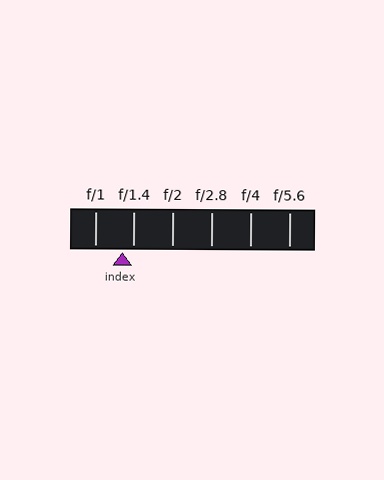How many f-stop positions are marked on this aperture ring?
There are 6 f-stop positions marked.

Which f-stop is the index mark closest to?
The index mark is closest to f/1.4.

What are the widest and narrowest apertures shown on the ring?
The widest aperture shown is f/1 and the narrowest is f/5.6.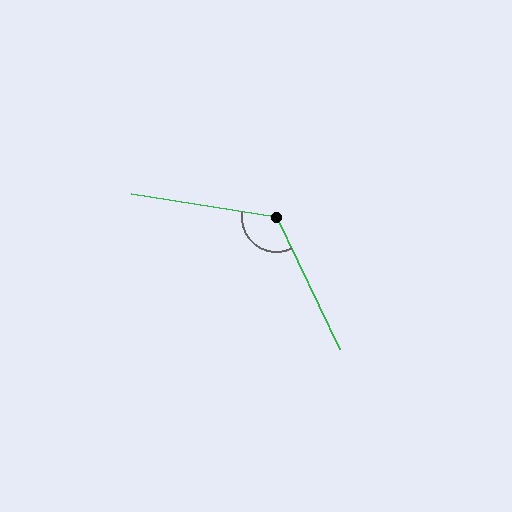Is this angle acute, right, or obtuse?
It is obtuse.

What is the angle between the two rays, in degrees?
Approximately 125 degrees.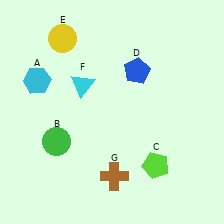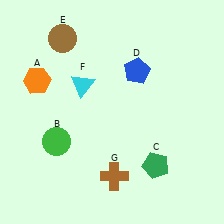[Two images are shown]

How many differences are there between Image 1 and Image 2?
There are 3 differences between the two images.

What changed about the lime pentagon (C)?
In Image 1, C is lime. In Image 2, it changed to green.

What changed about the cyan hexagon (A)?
In Image 1, A is cyan. In Image 2, it changed to orange.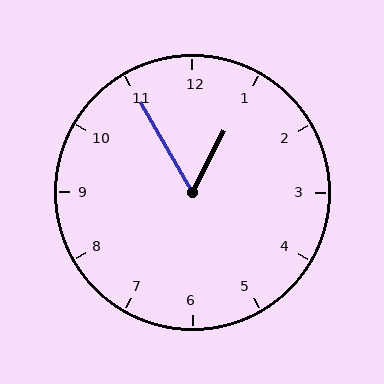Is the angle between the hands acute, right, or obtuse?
It is acute.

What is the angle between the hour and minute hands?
Approximately 58 degrees.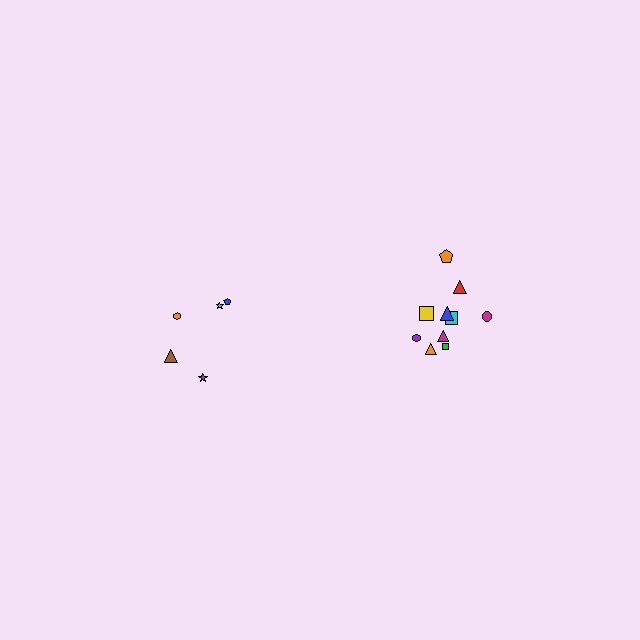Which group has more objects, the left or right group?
The right group.